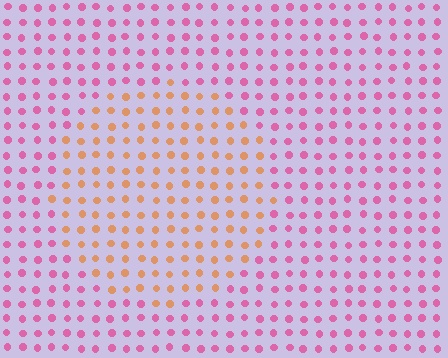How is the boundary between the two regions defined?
The boundary is defined purely by a slight shift in hue (about 58 degrees). Spacing, size, and orientation are identical on both sides.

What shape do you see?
I see a circle.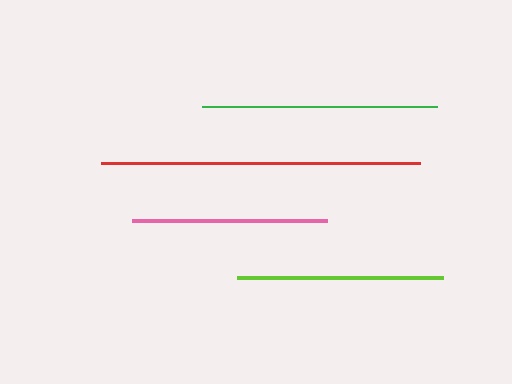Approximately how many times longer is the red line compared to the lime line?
The red line is approximately 1.6 times the length of the lime line.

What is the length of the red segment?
The red segment is approximately 319 pixels long.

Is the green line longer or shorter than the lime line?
The green line is longer than the lime line.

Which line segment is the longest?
The red line is the longest at approximately 319 pixels.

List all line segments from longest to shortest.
From longest to shortest: red, green, lime, pink.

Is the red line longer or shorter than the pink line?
The red line is longer than the pink line.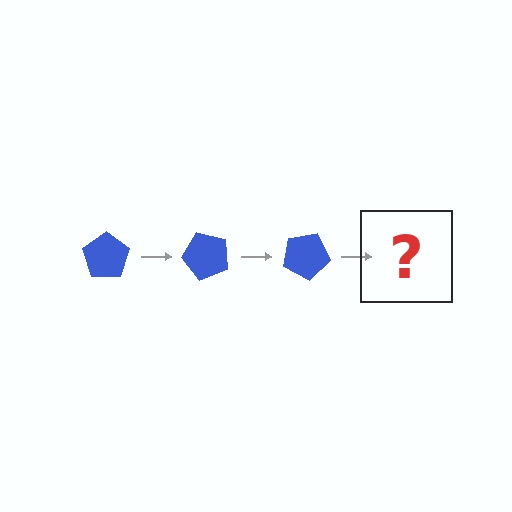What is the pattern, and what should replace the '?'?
The pattern is that the pentagon rotates 50 degrees each step. The '?' should be a blue pentagon rotated 150 degrees.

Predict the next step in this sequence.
The next step is a blue pentagon rotated 150 degrees.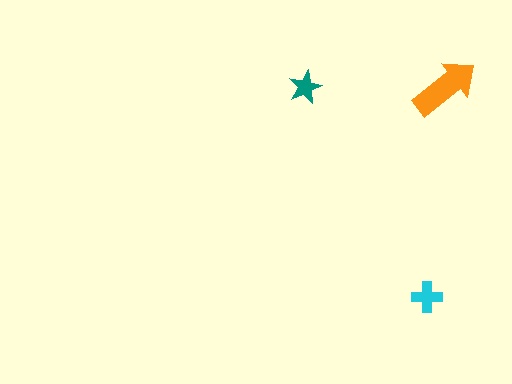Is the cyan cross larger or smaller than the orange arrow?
Smaller.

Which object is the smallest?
The teal star.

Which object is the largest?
The orange arrow.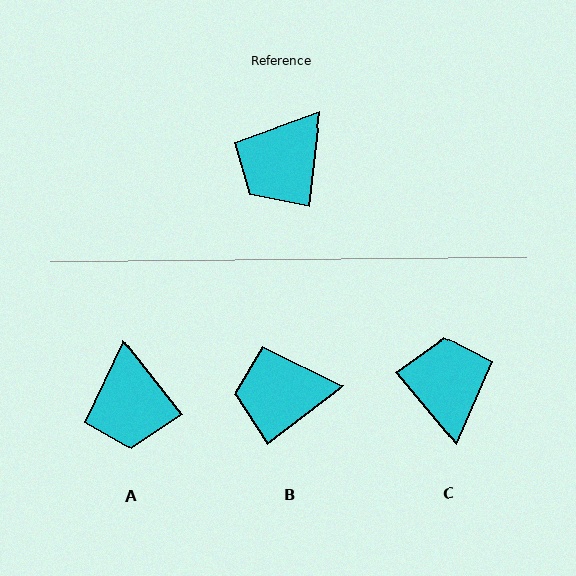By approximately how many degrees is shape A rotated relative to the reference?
Approximately 45 degrees counter-clockwise.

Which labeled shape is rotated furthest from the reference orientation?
C, about 133 degrees away.